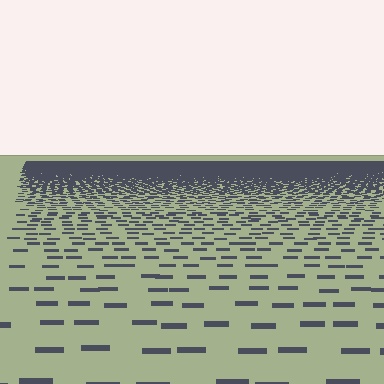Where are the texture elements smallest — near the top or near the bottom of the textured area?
Near the top.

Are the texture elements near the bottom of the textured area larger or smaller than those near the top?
Larger. Near the bottom, elements are closer to the viewer and appear at a bigger on-screen size.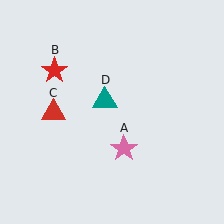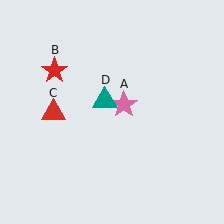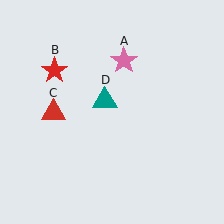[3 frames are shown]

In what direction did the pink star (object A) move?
The pink star (object A) moved up.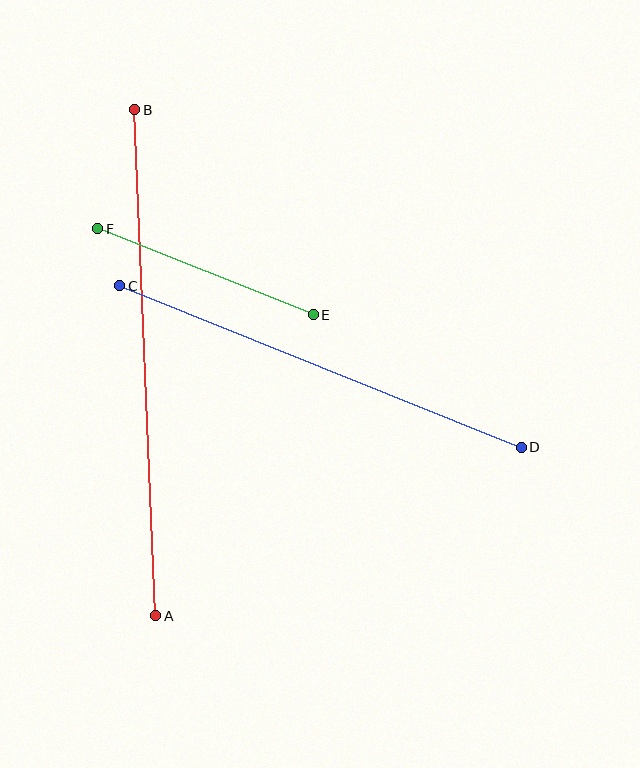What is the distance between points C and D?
The distance is approximately 433 pixels.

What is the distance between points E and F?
The distance is approximately 232 pixels.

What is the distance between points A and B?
The distance is approximately 506 pixels.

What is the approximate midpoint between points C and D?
The midpoint is at approximately (321, 367) pixels.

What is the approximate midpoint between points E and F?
The midpoint is at approximately (205, 272) pixels.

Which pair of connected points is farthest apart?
Points A and B are farthest apart.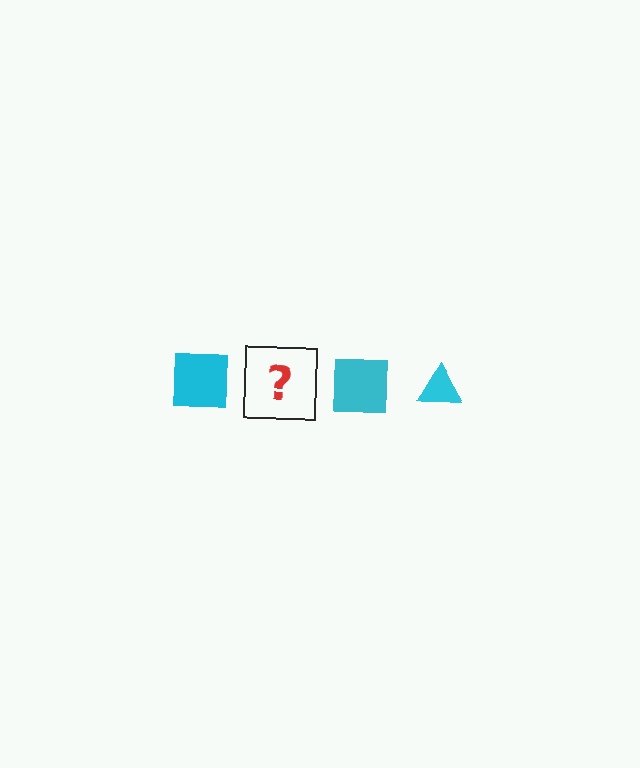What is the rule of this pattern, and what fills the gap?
The rule is that the pattern cycles through square, triangle shapes in cyan. The gap should be filled with a cyan triangle.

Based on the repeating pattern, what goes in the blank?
The blank should be a cyan triangle.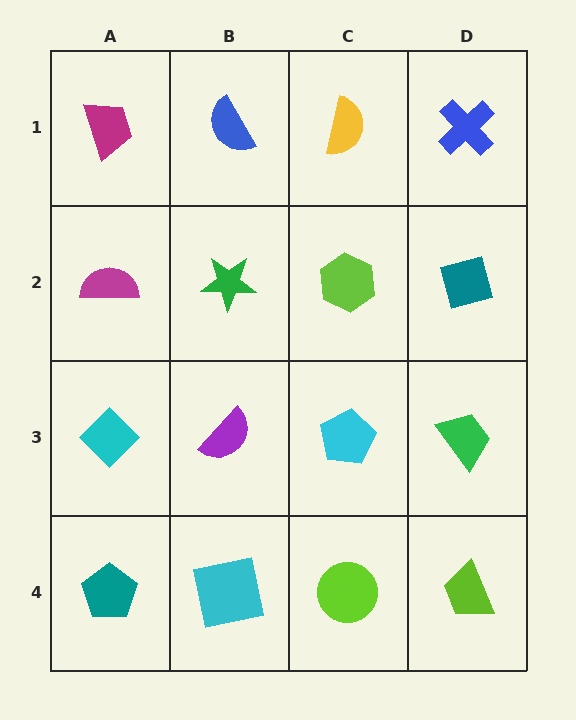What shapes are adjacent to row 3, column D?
A teal square (row 2, column D), a lime trapezoid (row 4, column D), a cyan pentagon (row 3, column C).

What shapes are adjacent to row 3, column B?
A green star (row 2, column B), a cyan square (row 4, column B), a cyan diamond (row 3, column A), a cyan pentagon (row 3, column C).